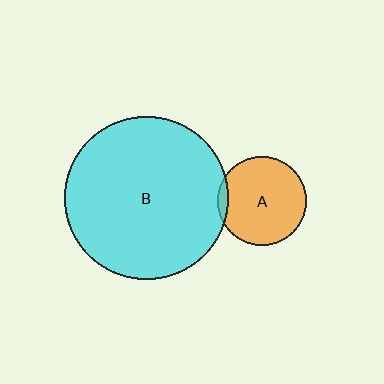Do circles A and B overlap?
Yes.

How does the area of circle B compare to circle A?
Approximately 3.3 times.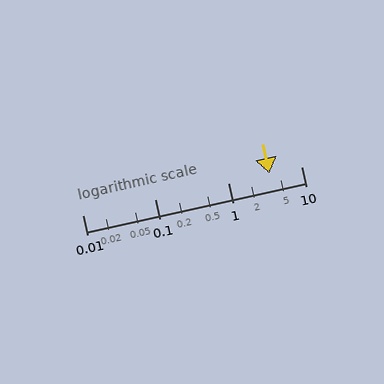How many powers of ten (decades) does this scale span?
The scale spans 3 decades, from 0.01 to 10.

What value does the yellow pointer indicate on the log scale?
The pointer indicates approximately 3.7.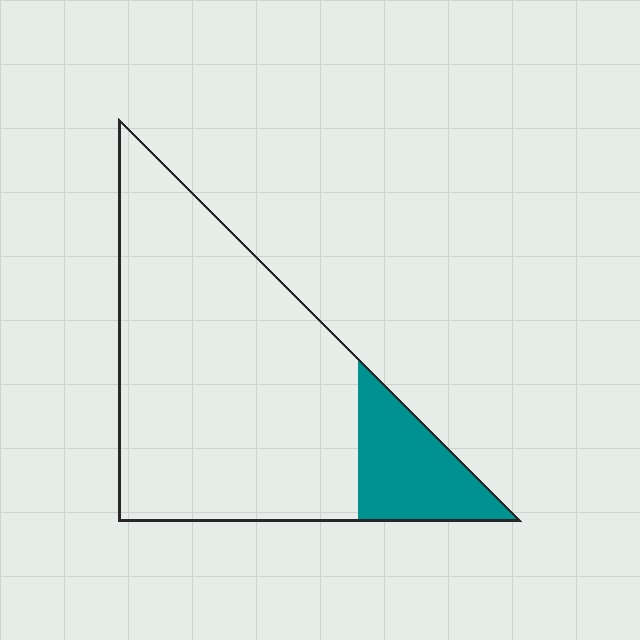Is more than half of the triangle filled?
No.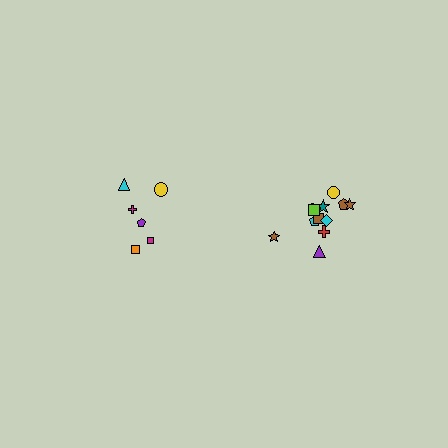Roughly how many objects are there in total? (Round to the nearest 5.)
Roughly 20 objects in total.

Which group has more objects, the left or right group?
The right group.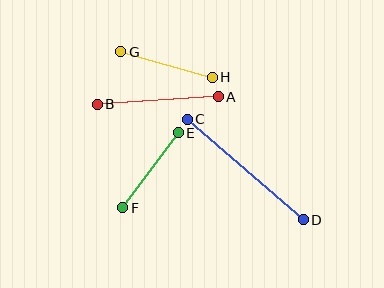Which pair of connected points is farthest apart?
Points C and D are farthest apart.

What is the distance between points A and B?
The distance is approximately 121 pixels.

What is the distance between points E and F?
The distance is approximately 93 pixels.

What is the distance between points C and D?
The distance is approximately 154 pixels.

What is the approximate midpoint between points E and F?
The midpoint is at approximately (150, 170) pixels.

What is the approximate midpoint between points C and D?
The midpoint is at approximately (245, 169) pixels.